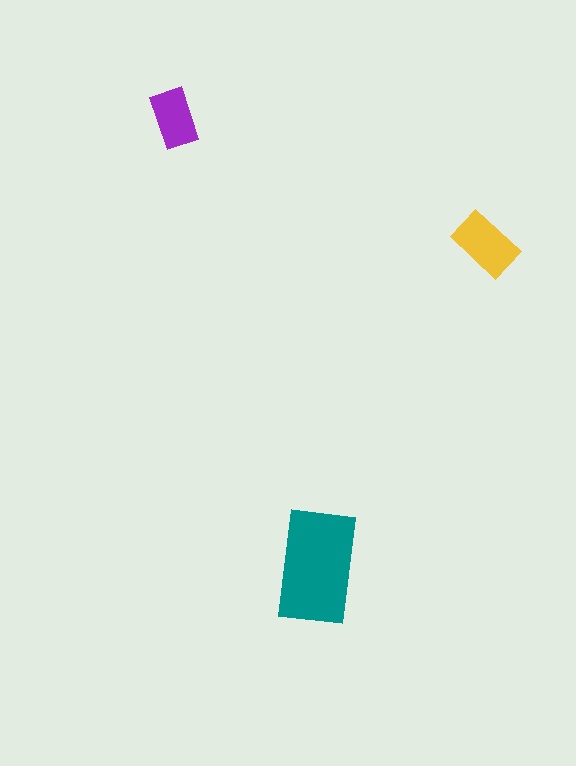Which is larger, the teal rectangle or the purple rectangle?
The teal one.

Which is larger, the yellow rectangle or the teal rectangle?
The teal one.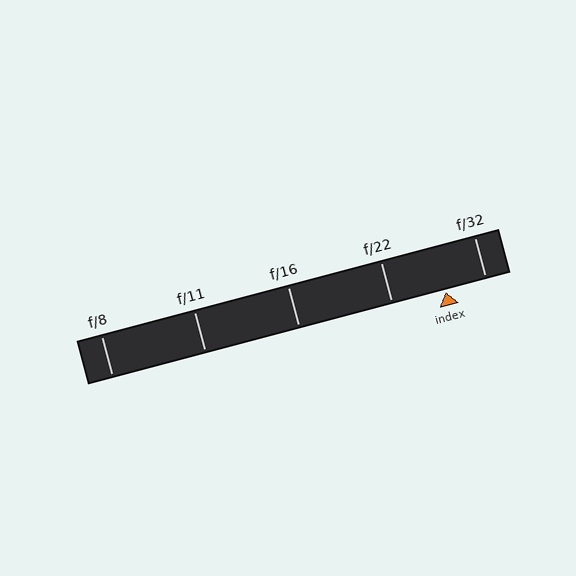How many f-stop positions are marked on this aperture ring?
There are 5 f-stop positions marked.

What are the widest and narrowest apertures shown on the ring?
The widest aperture shown is f/8 and the narrowest is f/32.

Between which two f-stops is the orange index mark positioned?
The index mark is between f/22 and f/32.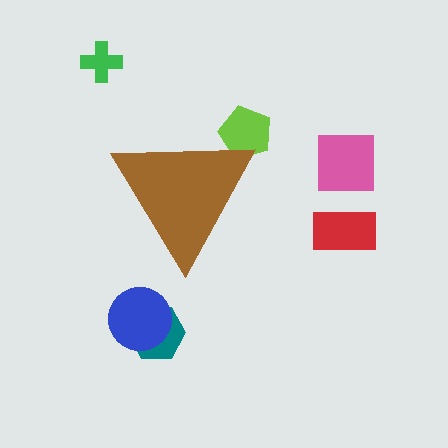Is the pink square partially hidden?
No, the pink square is fully visible.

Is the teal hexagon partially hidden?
No, the teal hexagon is fully visible.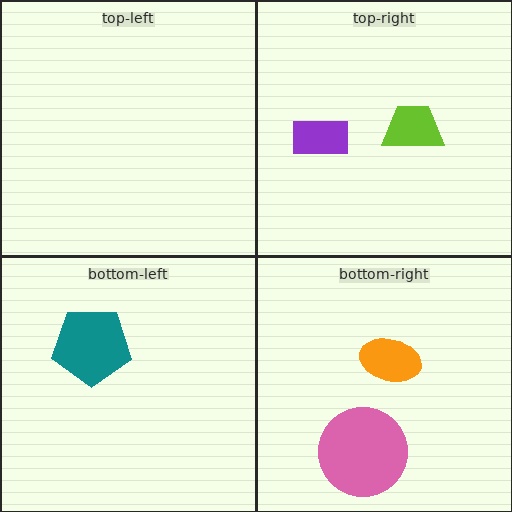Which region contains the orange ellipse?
The bottom-right region.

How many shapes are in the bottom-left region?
1.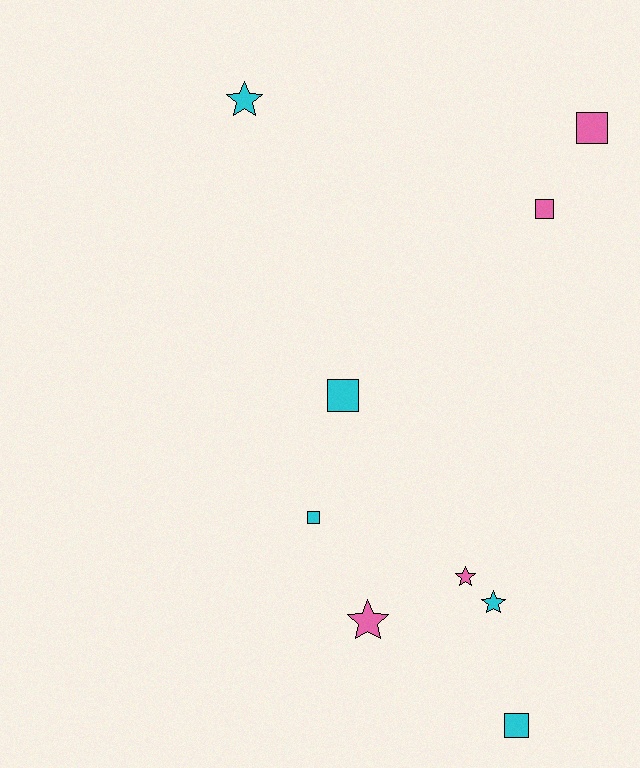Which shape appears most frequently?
Square, with 5 objects.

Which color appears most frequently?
Cyan, with 5 objects.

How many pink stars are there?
There are 2 pink stars.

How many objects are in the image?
There are 9 objects.